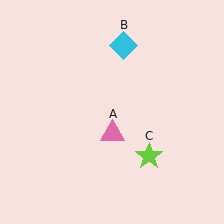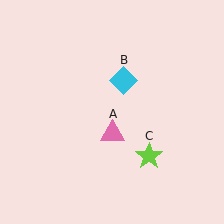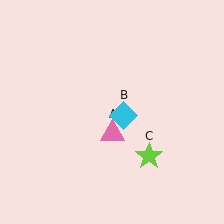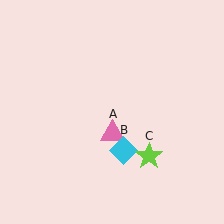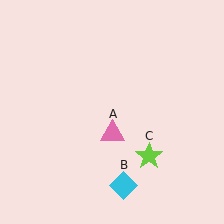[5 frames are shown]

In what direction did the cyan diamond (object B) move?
The cyan diamond (object B) moved down.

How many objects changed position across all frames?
1 object changed position: cyan diamond (object B).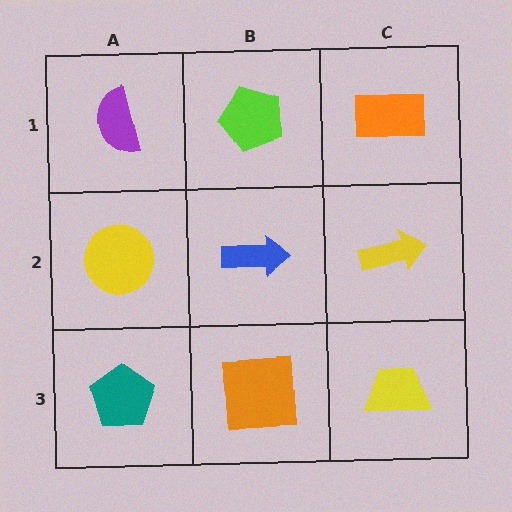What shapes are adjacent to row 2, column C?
An orange rectangle (row 1, column C), a yellow trapezoid (row 3, column C), a blue arrow (row 2, column B).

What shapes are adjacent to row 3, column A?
A yellow circle (row 2, column A), an orange square (row 3, column B).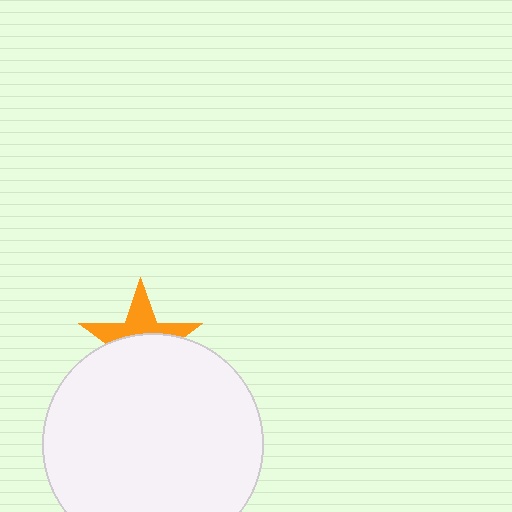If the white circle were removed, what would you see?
You would see the complete orange star.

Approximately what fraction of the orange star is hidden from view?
Roughly 57% of the orange star is hidden behind the white circle.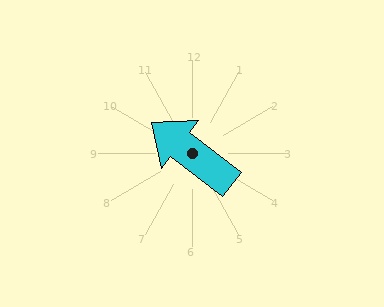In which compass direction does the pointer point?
Northwest.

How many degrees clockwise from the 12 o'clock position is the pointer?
Approximately 308 degrees.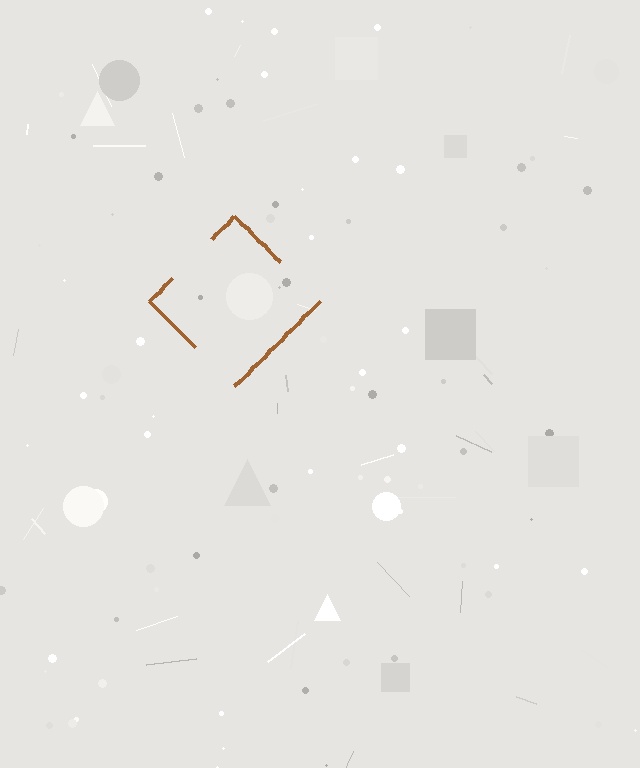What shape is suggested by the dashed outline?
The dashed outline suggests a diamond.